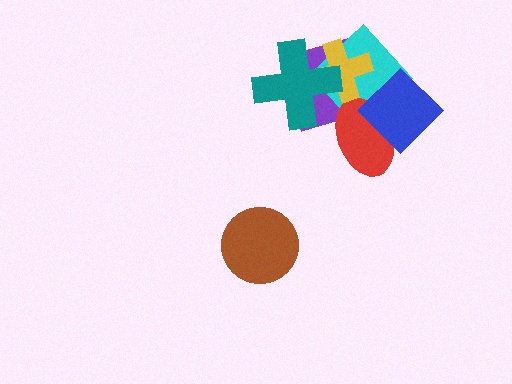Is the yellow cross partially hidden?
Yes, it is partially covered by another shape.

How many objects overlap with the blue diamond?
2 objects overlap with the blue diamond.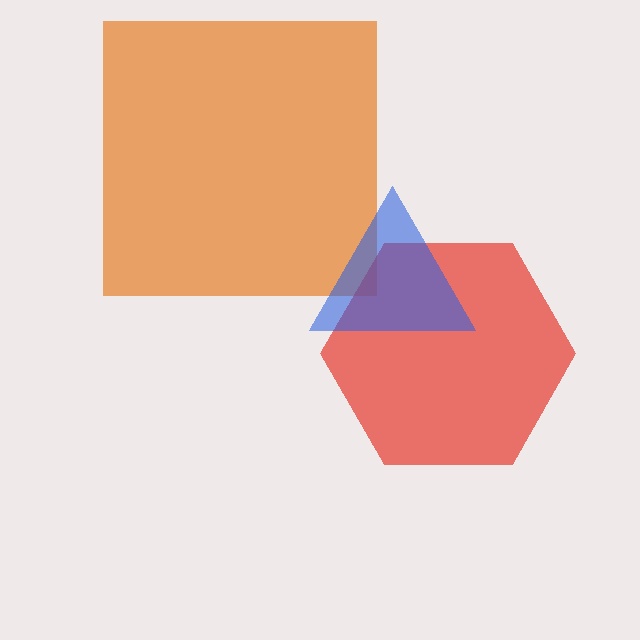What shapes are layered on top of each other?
The layered shapes are: an orange square, a red hexagon, a blue triangle.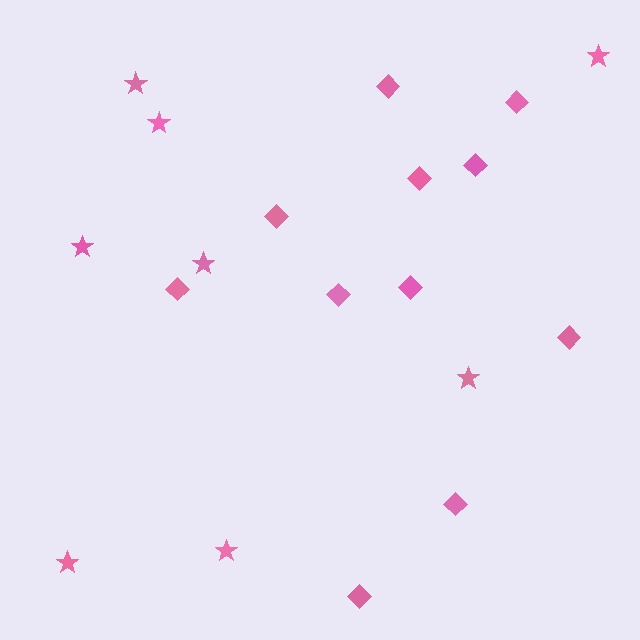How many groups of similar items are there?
There are 2 groups: one group of stars (8) and one group of diamonds (11).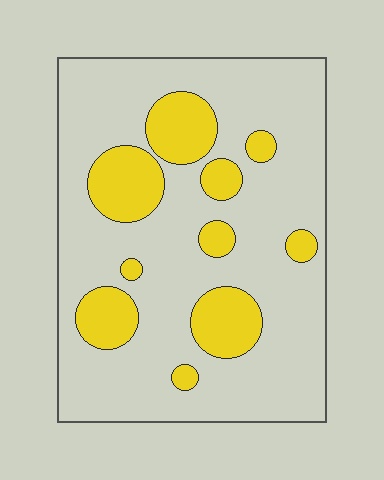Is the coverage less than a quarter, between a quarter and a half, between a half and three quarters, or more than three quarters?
Less than a quarter.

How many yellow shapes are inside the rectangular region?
10.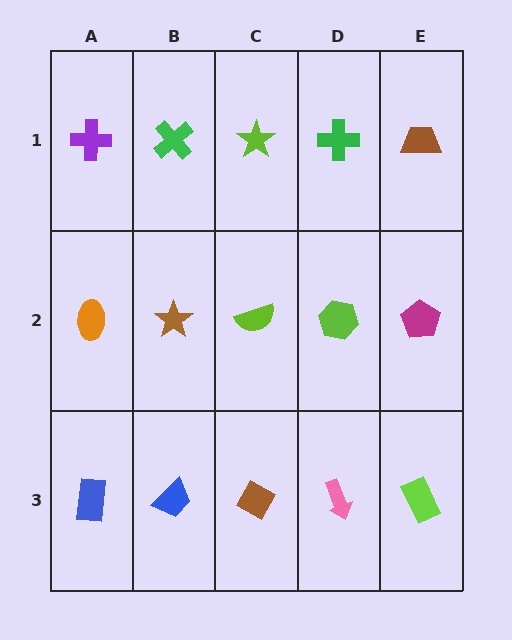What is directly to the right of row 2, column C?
A lime hexagon.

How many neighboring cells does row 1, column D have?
3.